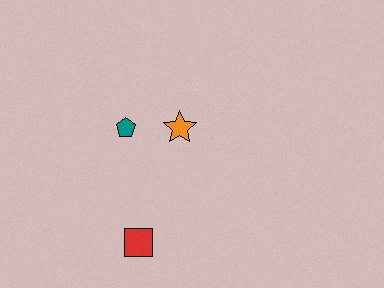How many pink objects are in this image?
There are no pink objects.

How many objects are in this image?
There are 3 objects.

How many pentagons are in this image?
There is 1 pentagon.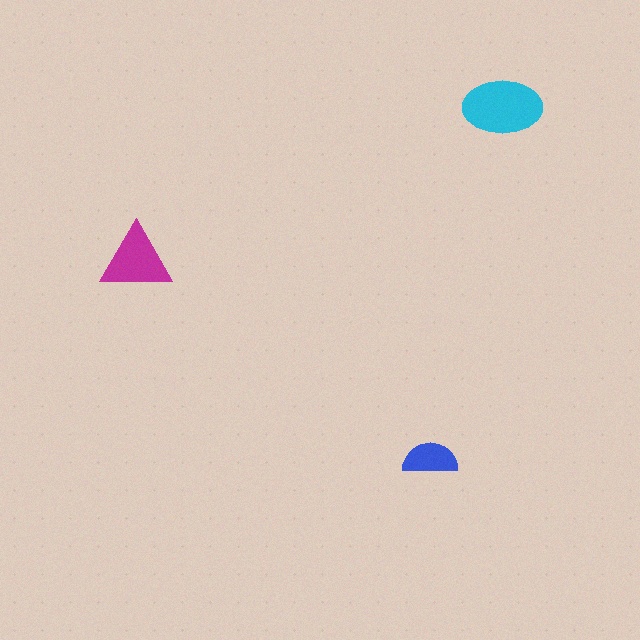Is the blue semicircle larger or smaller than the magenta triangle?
Smaller.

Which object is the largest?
The cyan ellipse.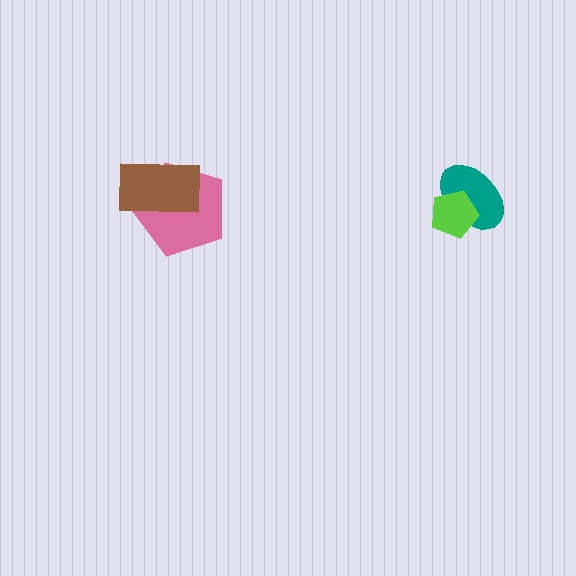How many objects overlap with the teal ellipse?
1 object overlaps with the teal ellipse.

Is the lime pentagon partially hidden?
No, no other shape covers it.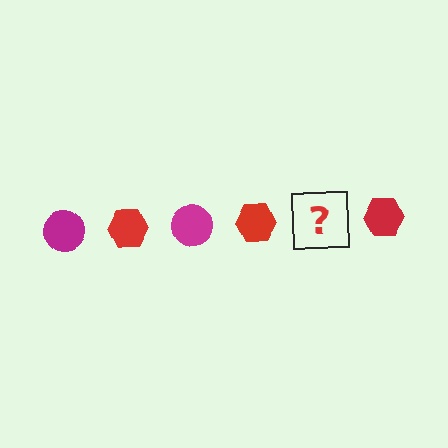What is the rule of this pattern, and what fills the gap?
The rule is that the pattern alternates between magenta circle and red hexagon. The gap should be filled with a magenta circle.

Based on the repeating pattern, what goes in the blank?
The blank should be a magenta circle.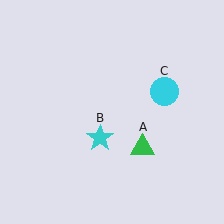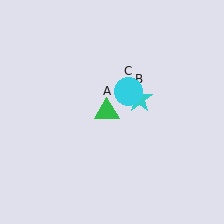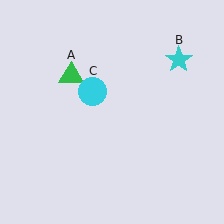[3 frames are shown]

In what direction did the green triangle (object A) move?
The green triangle (object A) moved up and to the left.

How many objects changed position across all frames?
3 objects changed position: green triangle (object A), cyan star (object B), cyan circle (object C).